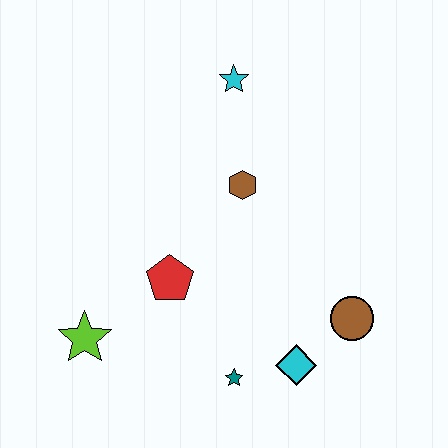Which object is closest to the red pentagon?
The lime star is closest to the red pentagon.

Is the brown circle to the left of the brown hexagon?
No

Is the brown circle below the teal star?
No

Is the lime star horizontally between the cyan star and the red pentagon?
No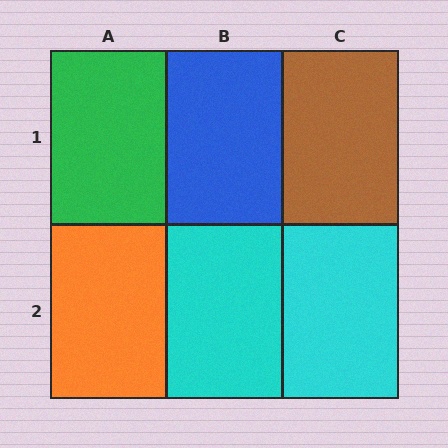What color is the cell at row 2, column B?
Cyan.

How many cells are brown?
1 cell is brown.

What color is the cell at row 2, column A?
Orange.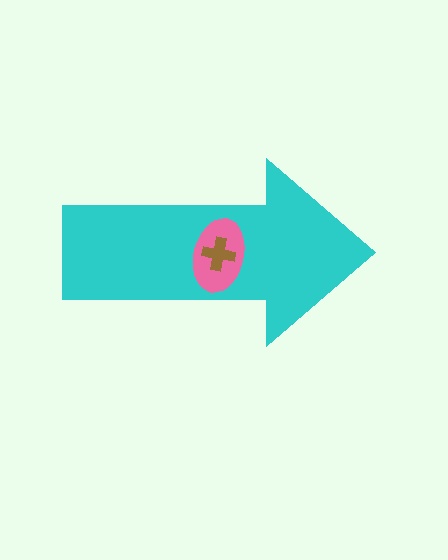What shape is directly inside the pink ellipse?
The brown cross.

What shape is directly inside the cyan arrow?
The pink ellipse.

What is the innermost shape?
The brown cross.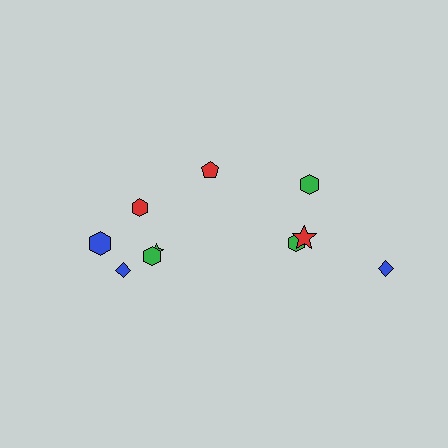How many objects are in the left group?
There are 6 objects.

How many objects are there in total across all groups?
There are 10 objects.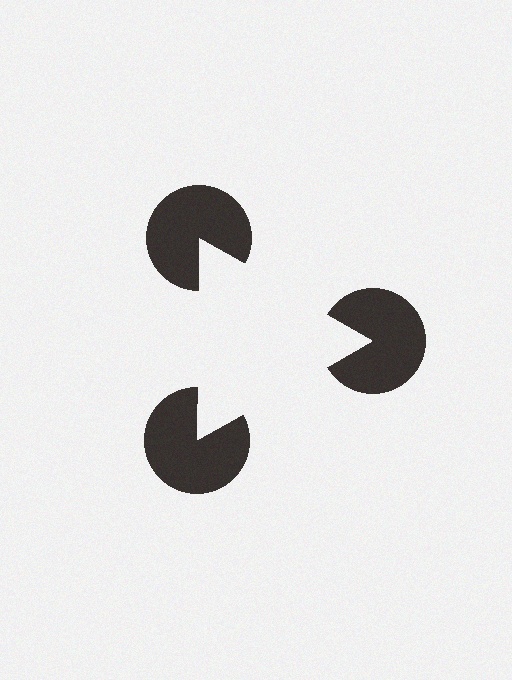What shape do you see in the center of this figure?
An illusory triangle — its edges are inferred from the aligned wedge cuts in the pac-man discs, not physically drawn.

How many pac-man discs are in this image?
There are 3 — one at each vertex of the illusory triangle.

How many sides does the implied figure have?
3 sides.